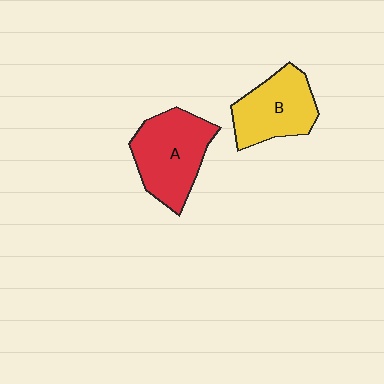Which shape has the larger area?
Shape A (red).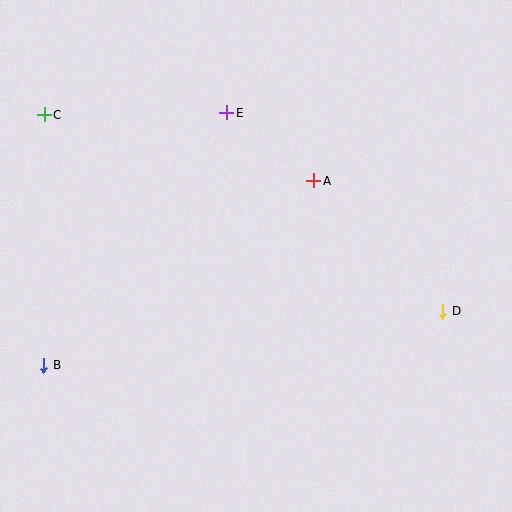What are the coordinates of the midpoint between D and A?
The midpoint between D and A is at (378, 246).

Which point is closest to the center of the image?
Point A at (314, 181) is closest to the center.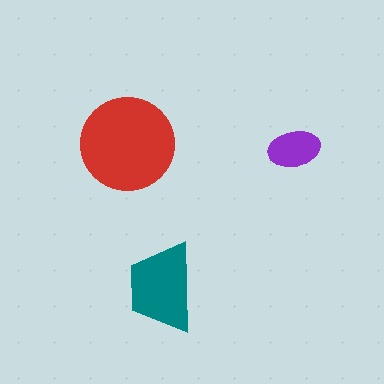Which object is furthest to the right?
The purple ellipse is rightmost.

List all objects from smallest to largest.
The purple ellipse, the teal trapezoid, the red circle.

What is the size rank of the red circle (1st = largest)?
1st.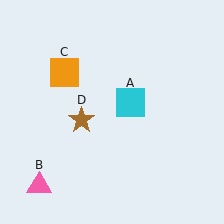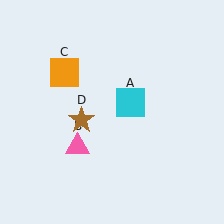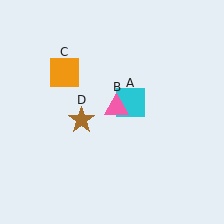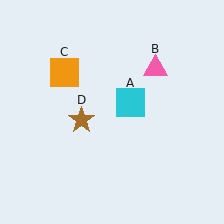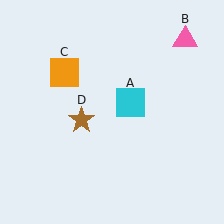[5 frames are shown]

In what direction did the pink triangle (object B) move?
The pink triangle (object B) moved up and to the right.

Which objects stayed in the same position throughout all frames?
Cyan square (object A) and orange square (object C) and brown star (object D) remained stationary.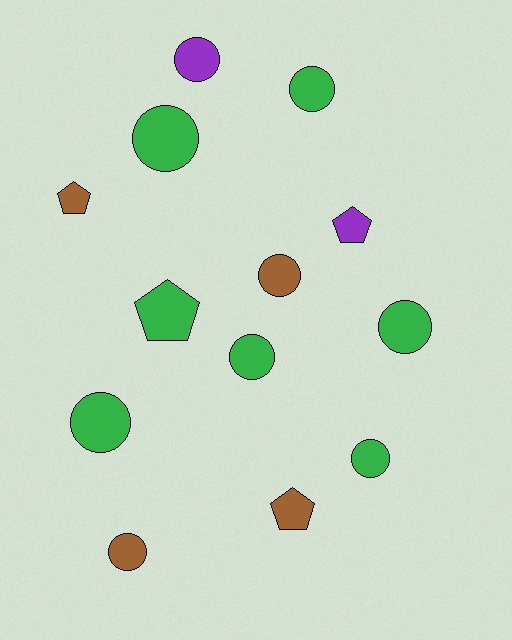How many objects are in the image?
There are 13 objects.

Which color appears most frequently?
Green, with 7 objects.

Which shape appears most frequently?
Circle, with 9 objects.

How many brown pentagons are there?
There are 2 brown pentagons.